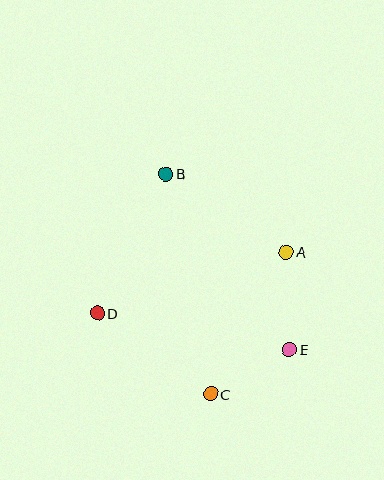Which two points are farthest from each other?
Points B and C are farthest from each other.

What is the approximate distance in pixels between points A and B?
The distance between A and B is approximately 143 pixels.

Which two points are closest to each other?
Points C and E are closest to each other.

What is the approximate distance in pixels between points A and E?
The distance between A and E is approximately 97 pixels.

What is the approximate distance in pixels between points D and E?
The distance between D and E is approximately 195 pixels.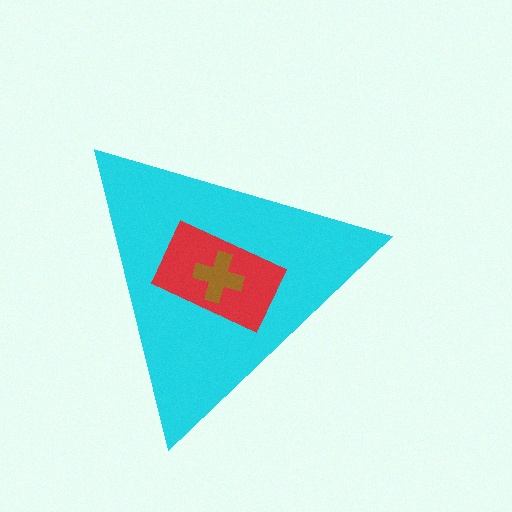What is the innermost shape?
The brown cross.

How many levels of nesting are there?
3.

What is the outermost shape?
The cyan triangle.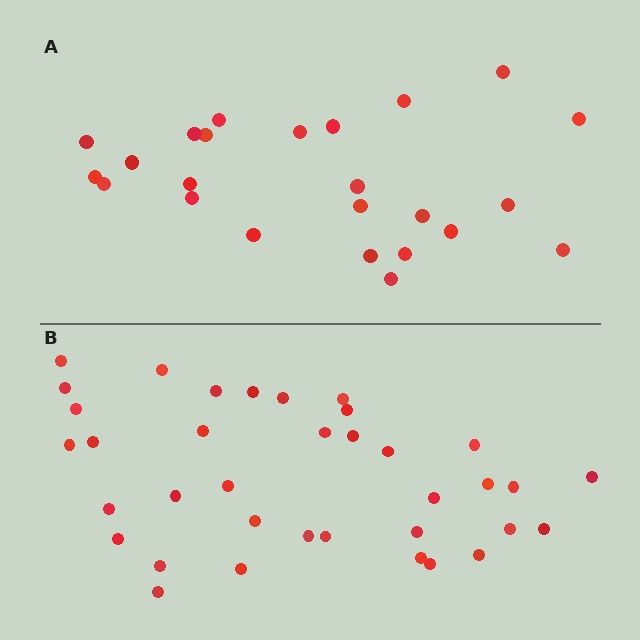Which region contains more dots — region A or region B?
Region B (the bottom region) has more dots.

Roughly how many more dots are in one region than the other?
Region B has roughly 12 or so more dots than region A.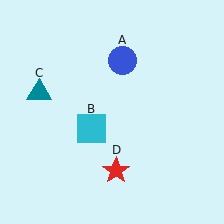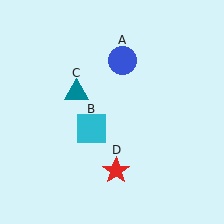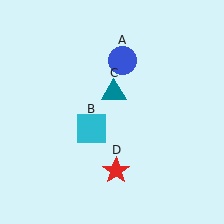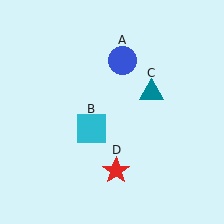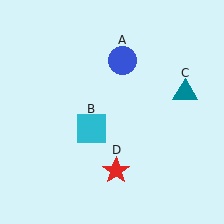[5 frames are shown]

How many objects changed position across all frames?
1 object changed position: teal triangle (object C).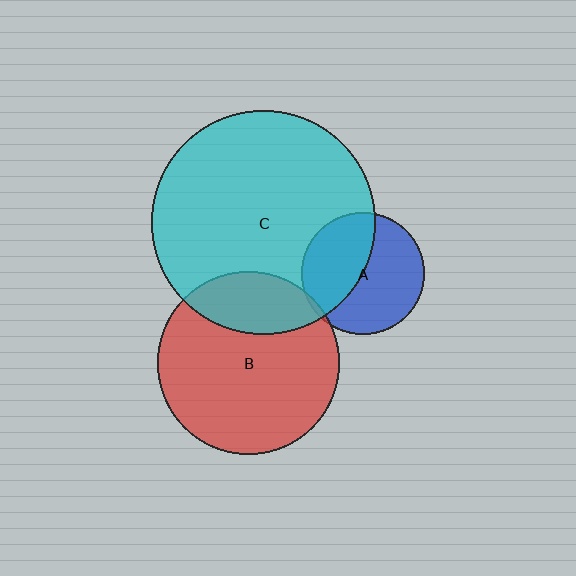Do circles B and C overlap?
Yes.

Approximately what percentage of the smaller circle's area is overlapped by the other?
Approximately 25%.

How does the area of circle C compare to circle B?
Approximately 1.5 times.